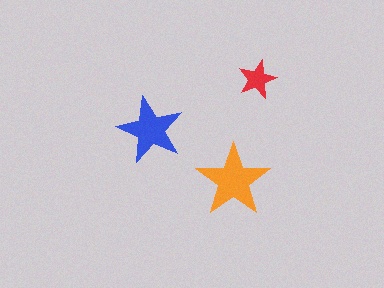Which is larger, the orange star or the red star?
The orange one.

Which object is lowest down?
The orange star is bottommost.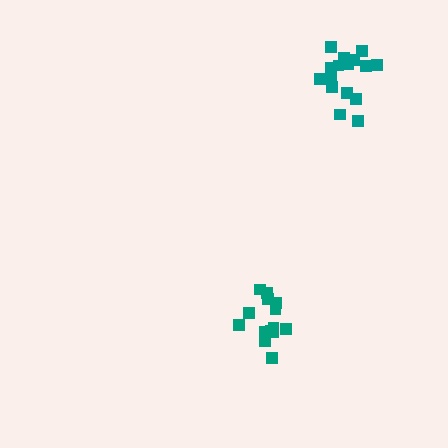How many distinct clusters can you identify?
There are 2 distinct clusters.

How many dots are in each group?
Group 1: 14 dots, Group 2: 16 dots (30 total).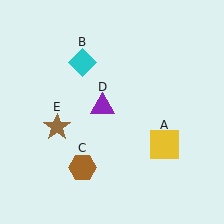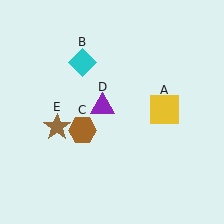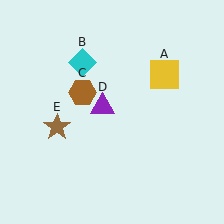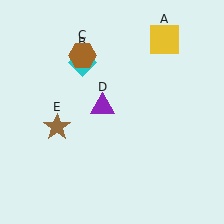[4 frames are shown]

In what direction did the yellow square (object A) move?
The yellow square (object A) moved up.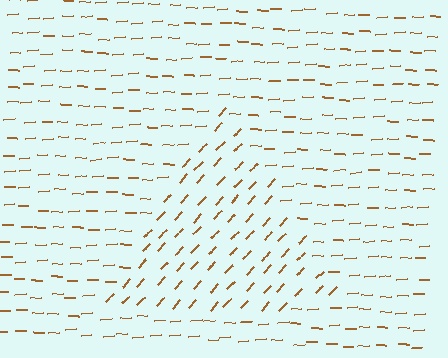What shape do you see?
I see a triangle.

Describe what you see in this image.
The image is filled with small brown line segments. A triangle region in the image has lines oriented differently from the surrounding lines, creating a visible texture boundary.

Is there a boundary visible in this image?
Yes, there is a texture boundary formed by a change in line orientation.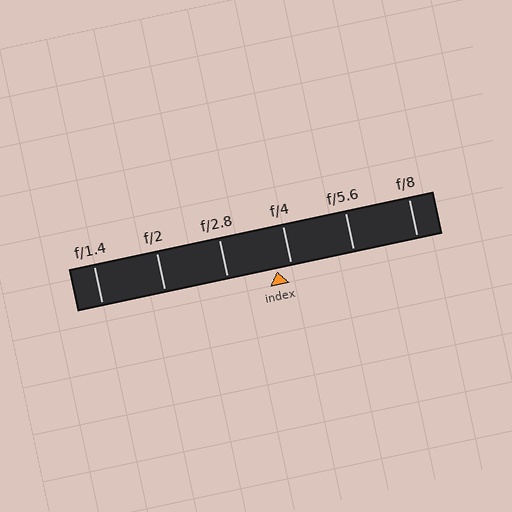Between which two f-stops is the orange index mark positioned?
The index mark is between f/2.8 and f/4.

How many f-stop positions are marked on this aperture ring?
There are 6 f-stop positions marked.